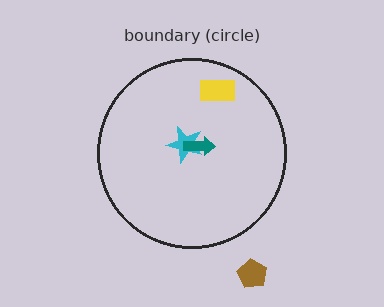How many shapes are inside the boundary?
3 inside, 1 outside.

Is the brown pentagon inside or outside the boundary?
Outside.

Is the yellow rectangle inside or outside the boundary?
Inside.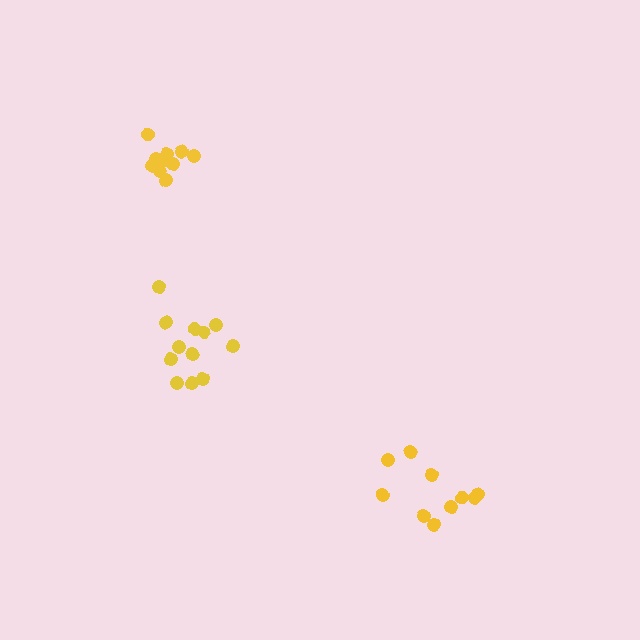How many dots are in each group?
Group 1: 10 dots, Group 2: 10 dots, Group 3: 12 dots (32 total).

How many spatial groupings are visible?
There are 3 spatial groupings.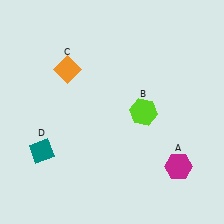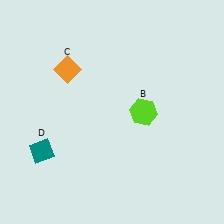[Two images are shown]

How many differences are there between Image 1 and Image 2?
There is 1 difference between the two images.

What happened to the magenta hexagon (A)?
The magenta hexagon (A) was removed in Image 2. It was in the bottom-right area of Image 1.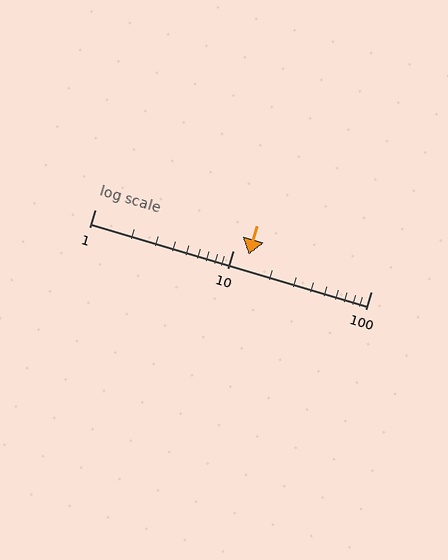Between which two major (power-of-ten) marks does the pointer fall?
The pointer is between 10 and 100.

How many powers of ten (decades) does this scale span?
The scale spans 2 decades, from 1 to 100.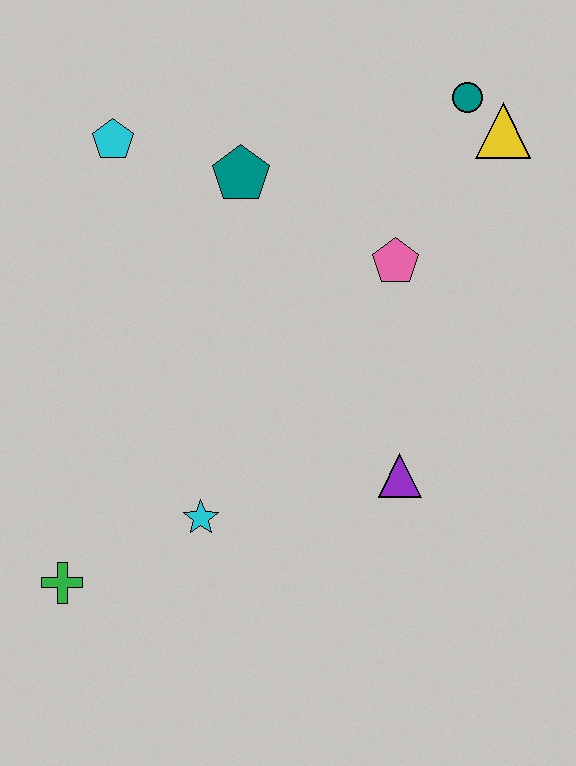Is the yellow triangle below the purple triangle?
No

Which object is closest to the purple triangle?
The cyan star is closest to the purple triangle.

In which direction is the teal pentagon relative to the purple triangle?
The teal pentagon is above the purple triangle.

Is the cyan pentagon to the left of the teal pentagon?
Yes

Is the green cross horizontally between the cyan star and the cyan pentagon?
No